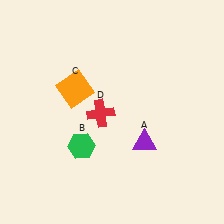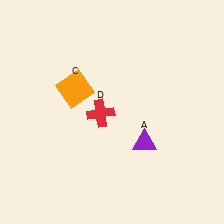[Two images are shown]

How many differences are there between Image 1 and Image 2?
There is 1 difference between the two images.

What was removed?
The green hexagon (B) was removed in Image 2.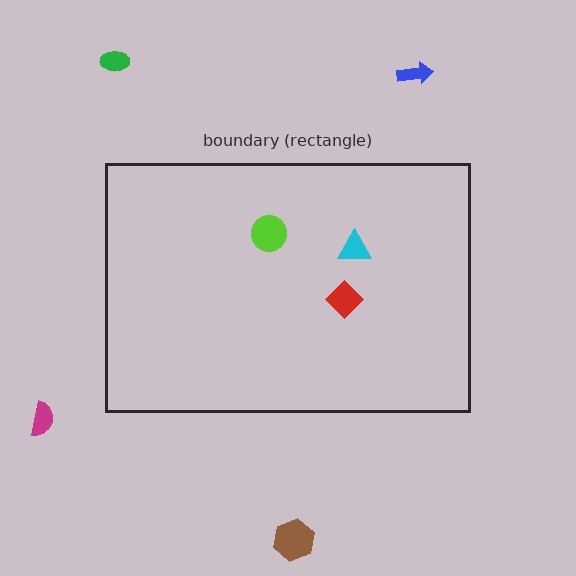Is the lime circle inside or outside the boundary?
Inside.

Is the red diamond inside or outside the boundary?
Inside.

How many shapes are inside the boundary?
3 inside, 4 outside.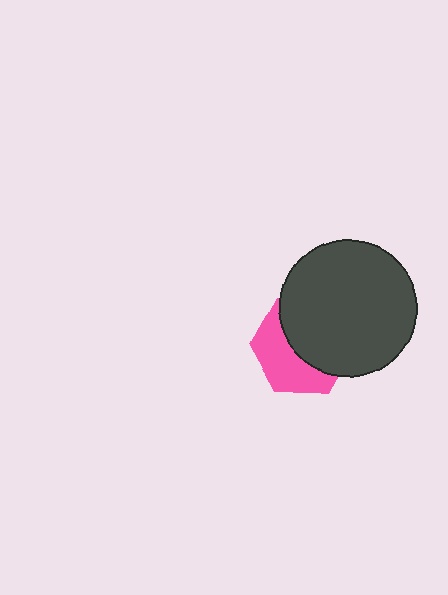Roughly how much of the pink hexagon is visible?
A small part of it is visible (roughly 44%).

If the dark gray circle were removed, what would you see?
You would see the complete pink hexagon.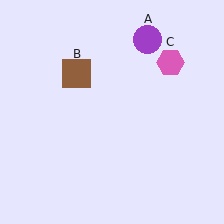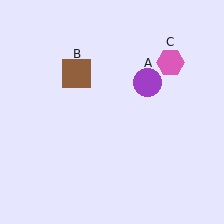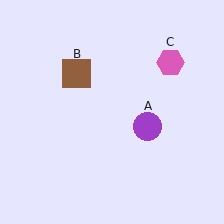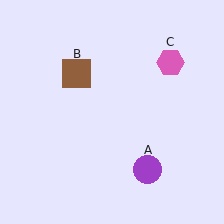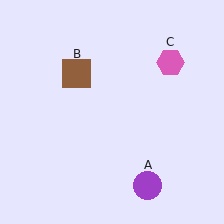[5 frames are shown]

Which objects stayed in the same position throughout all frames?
Brown square (object B) and pink hexagon (object C) remained stationary.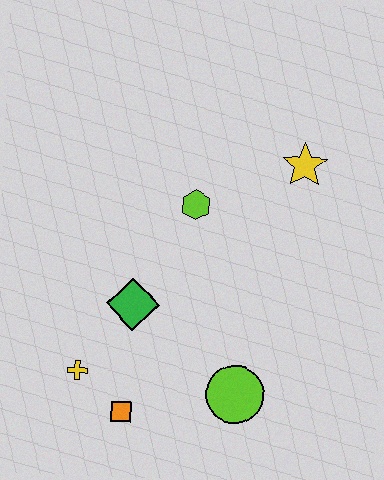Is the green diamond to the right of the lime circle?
No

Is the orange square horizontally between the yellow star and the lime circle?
No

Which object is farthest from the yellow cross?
The yellow star is farthest from the yellow cross.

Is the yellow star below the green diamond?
No